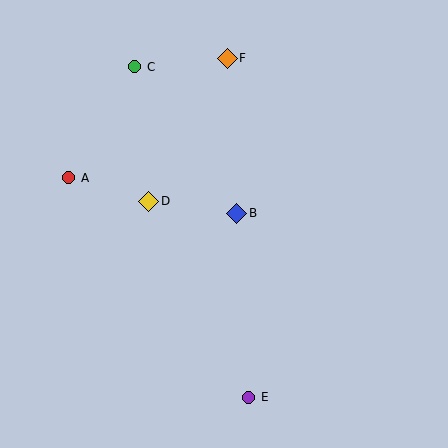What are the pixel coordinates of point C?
Point C is at (135, 67).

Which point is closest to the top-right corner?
Point F is closest to the top-right corner.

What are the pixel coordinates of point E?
Point E is at (249, 397).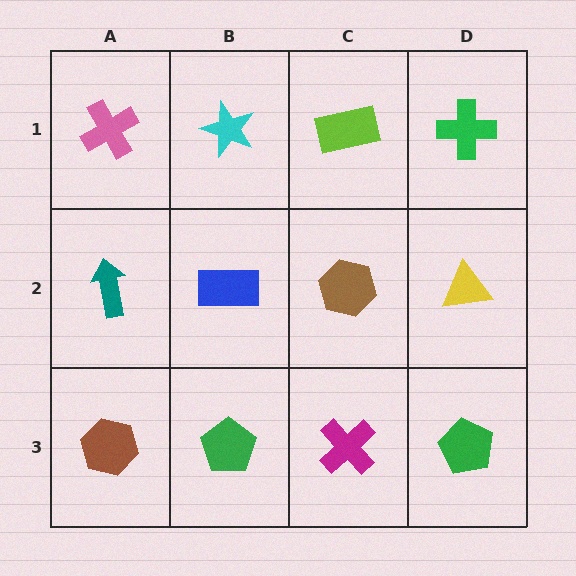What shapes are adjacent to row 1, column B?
A blue rectangle (row 2, column B), a pink cross (row 1, column A), a lime rectangle (row 1, column C).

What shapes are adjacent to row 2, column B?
A cyan star (row 1, column B), a green pentagon (row 3, column B), a teal arrow (row 2, column A), a brown hexagon (row 2, column C).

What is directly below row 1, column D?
A yellow triangle.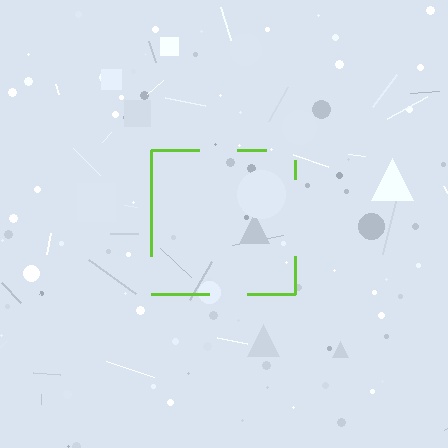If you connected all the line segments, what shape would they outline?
They would outline a square.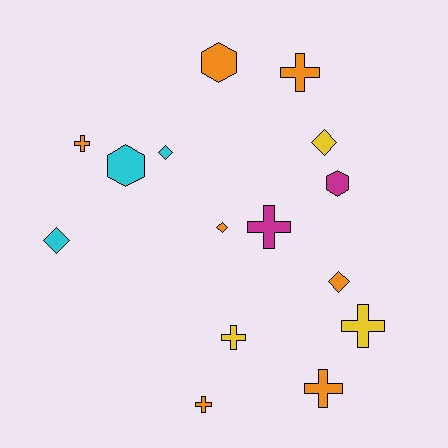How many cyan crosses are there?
There are no cyan crosses.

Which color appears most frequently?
Orange, with 7 objects.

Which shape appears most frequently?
Cross, with 7 objects.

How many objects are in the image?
There are 15 objects.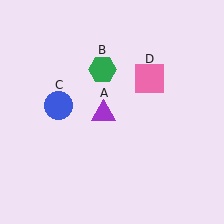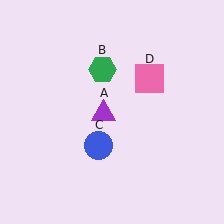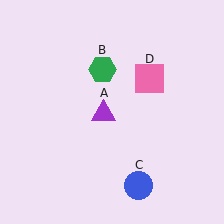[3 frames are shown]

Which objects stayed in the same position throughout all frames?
Purple triangle (object A) and green hexagon (object B) and pink square (object D) remained stationary.